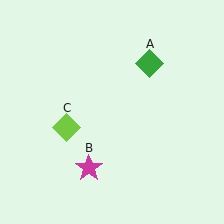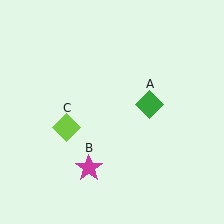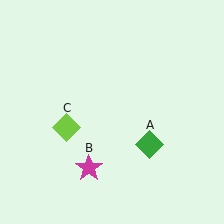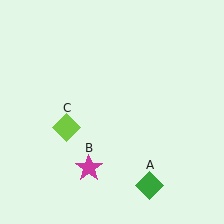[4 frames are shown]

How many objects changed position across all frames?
1 object changed position: green diamond (object A).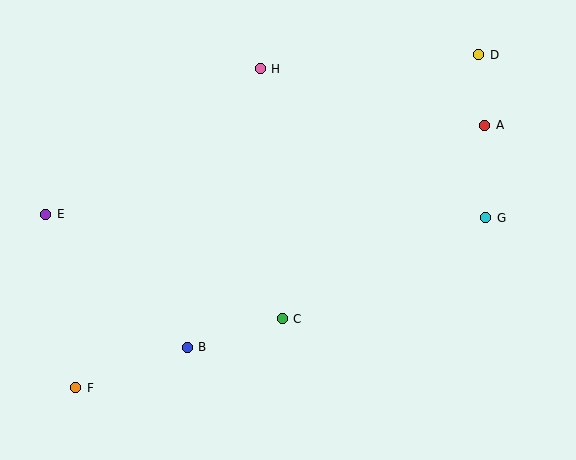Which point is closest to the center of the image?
Point C at (282, 319) is closest to the center.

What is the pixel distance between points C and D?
The distance between C and D is 329 pixels.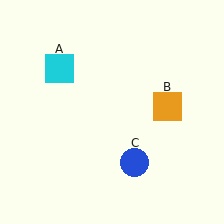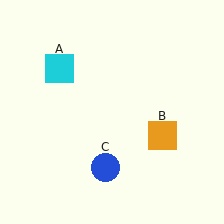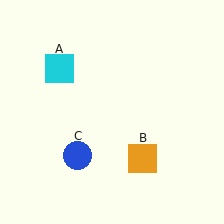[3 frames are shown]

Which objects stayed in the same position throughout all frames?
Cyan square (object A) remained stationary.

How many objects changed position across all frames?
2 objects changed position: orange square (object B), blue circle (object C).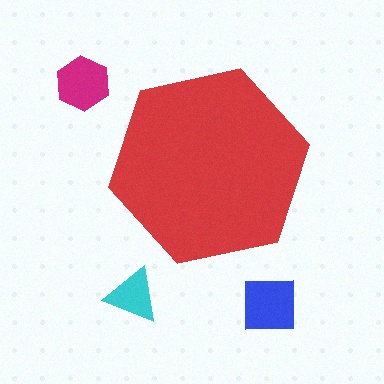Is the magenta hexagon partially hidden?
No, the magenta hexagon is fully visible.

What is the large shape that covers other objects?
A red hexagon.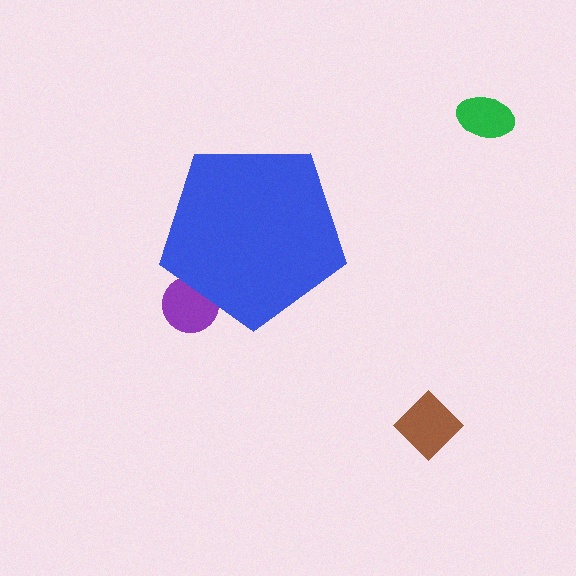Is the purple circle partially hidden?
Yes, the purple circle is partially hidden behind the blue pentagon.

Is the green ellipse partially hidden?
No, the green ellipse is fully visible.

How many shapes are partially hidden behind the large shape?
1 shape is partially hidden.